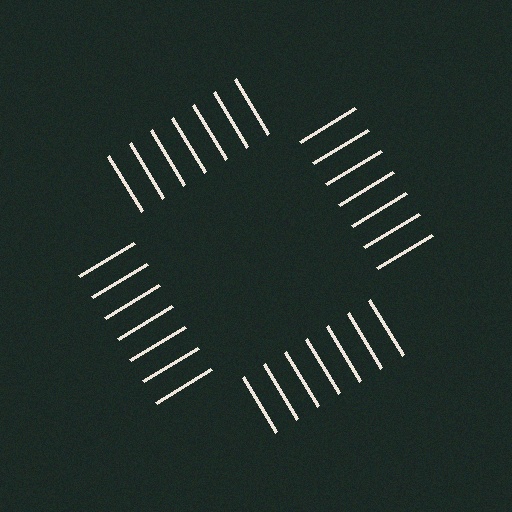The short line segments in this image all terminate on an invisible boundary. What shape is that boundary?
An illusory square — the line segments terminate on its edges but no continuous stroke is drawn.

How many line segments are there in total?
28 — 7 along each of the 4 edges.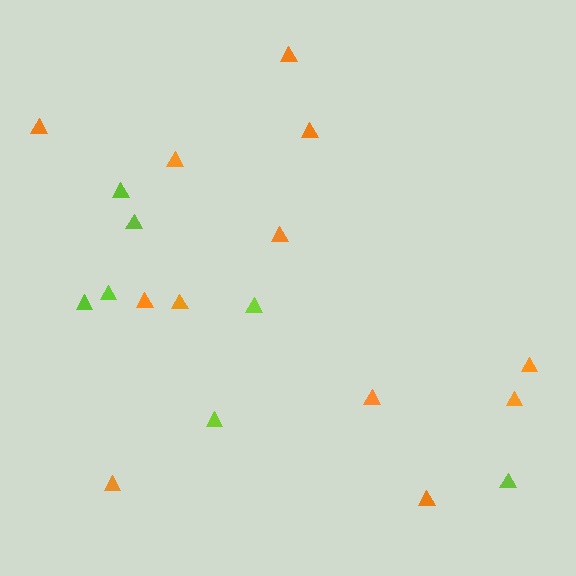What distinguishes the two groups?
There are 2 groups: one group of orange triangles (12) and one group of lime triangles (7).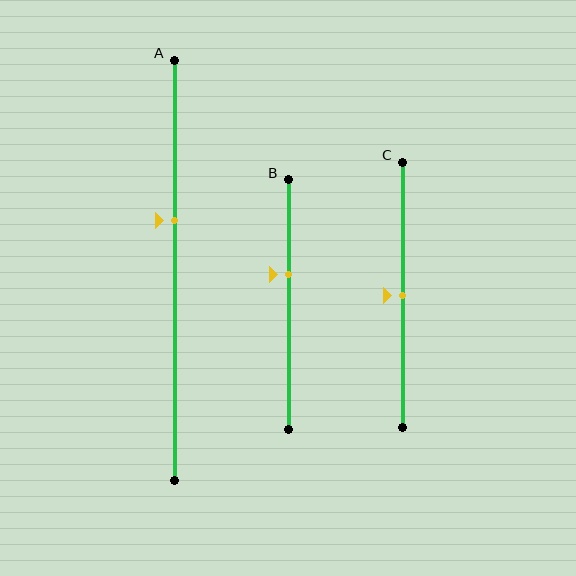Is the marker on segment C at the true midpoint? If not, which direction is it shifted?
Yes, the marker on segment C is at the true midpoint.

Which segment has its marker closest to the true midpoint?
Segment C has its marker closest to the true midpoint.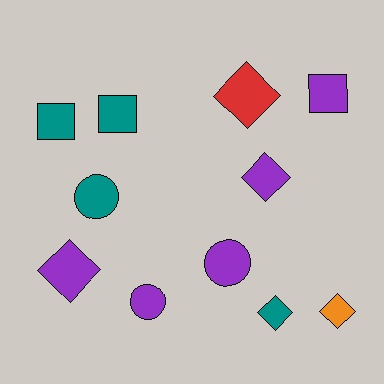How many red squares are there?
There are no red squares.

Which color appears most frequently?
Purple, with 5 objects.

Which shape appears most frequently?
Diamond, with 5 objects.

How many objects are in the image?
There are 11 objects.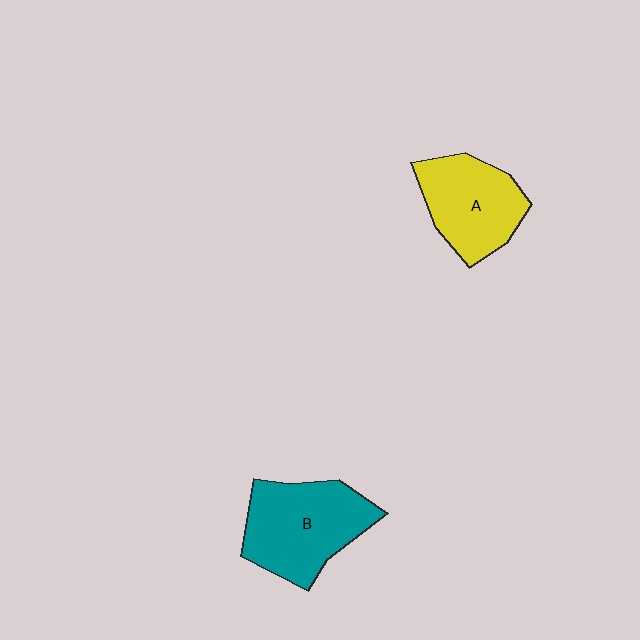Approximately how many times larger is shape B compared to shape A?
Approximately 1.2 times.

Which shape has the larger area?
Shape B (teal).